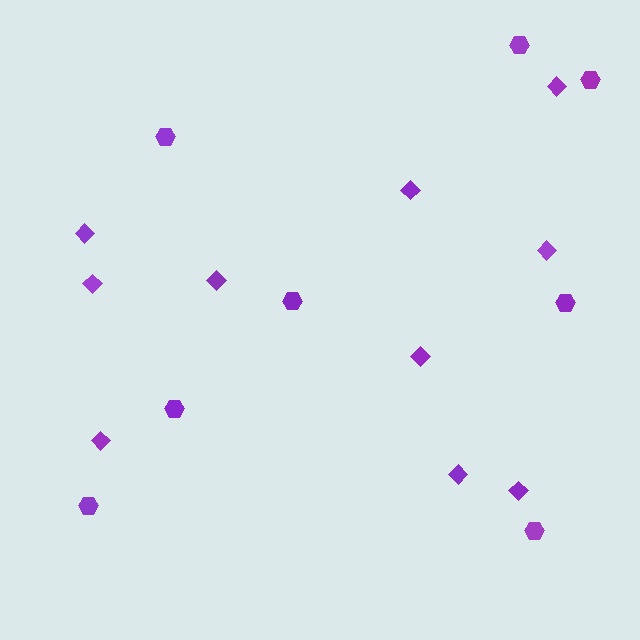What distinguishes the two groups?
There are 2 groups: one group of hexagons (8) and one group of diamonds (10).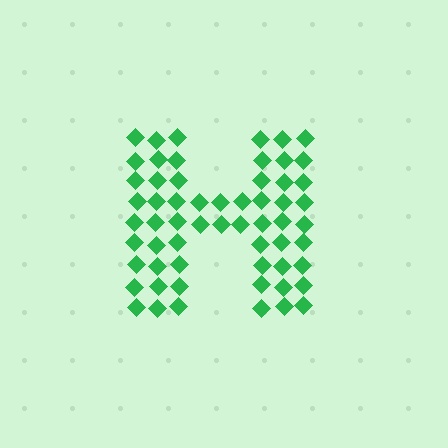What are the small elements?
The small elements are diamonds.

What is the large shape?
The large shape is the letter H.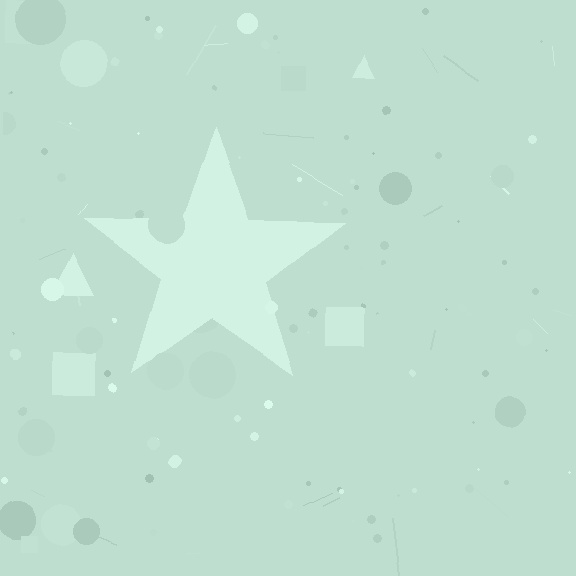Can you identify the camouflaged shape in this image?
The camouflaged shape is a star.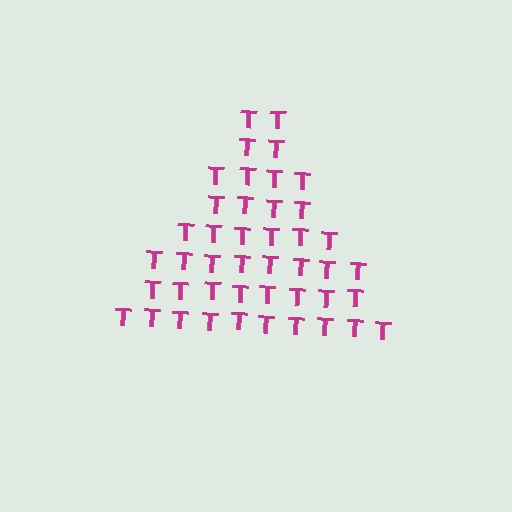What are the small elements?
The small elements are letter T's.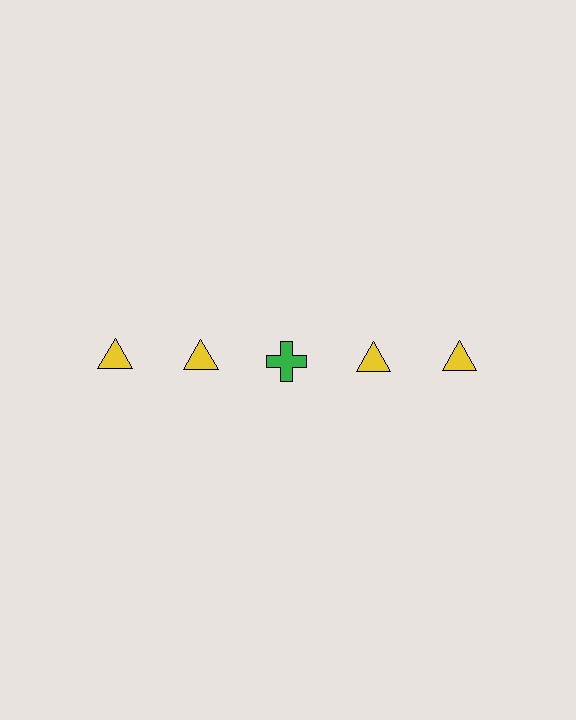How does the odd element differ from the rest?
It differs in both color (green instead of yellow) and shape (cross instead of triangle).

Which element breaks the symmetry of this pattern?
The green cross in the top row, center column breaks the symmetry. All other shapes are yellow triangles.